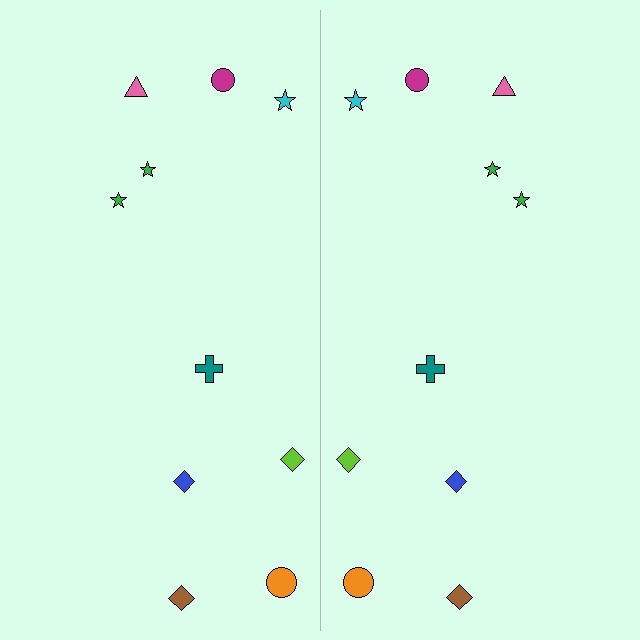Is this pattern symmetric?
Yes, this pattern has bilateral (reflection) symmetry.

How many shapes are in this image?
There are 20 shapes in this image.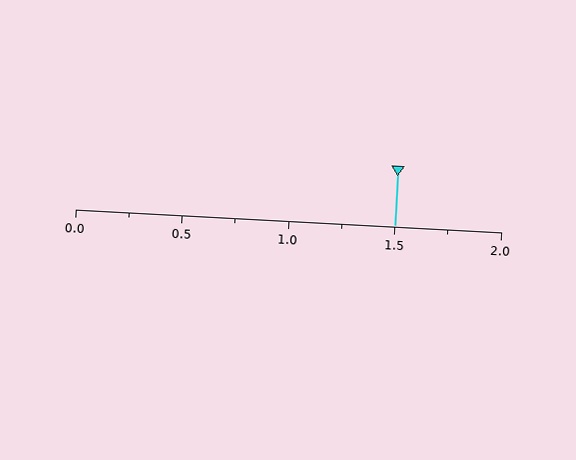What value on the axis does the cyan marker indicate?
The marker indicates approximately 1.5.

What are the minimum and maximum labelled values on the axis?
The axis runs from 0.0 to 2.0.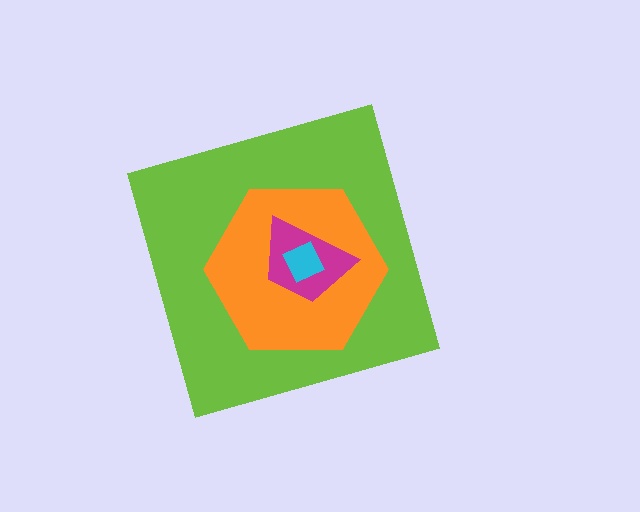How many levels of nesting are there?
4.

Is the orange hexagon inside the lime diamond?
Yes.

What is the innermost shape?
The cyan square.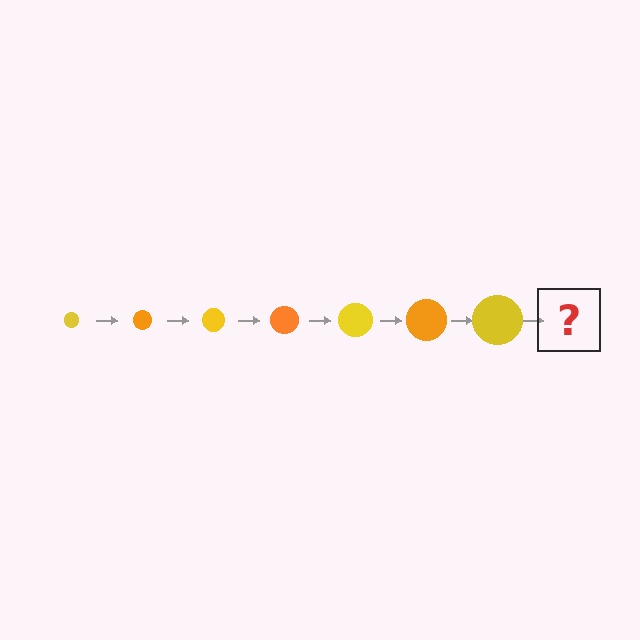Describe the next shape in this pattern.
It should be an orange circle, larger than the previous one.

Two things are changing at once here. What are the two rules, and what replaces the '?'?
The two rules are that the circle grows larger each step and the color cycles through yellow and orange. The '?' should be an orange circle, larger than the previous one.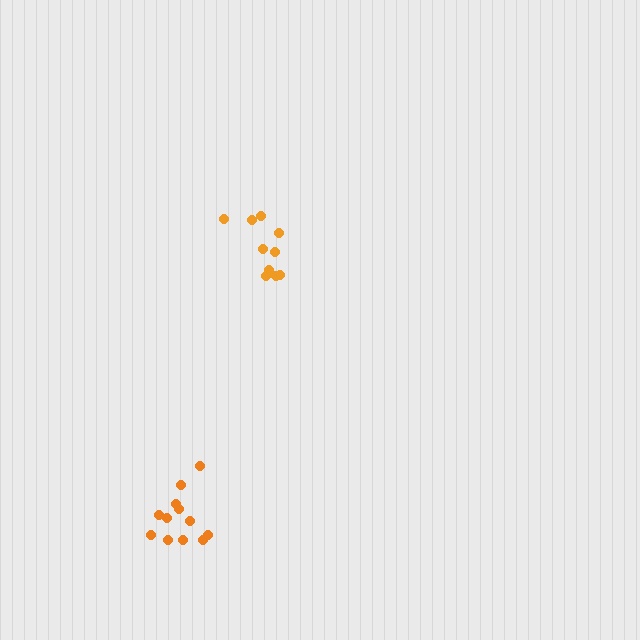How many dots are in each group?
Group 1: 10 dots, Group 2: 12 dots (22 total).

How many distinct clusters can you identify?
There are 2 distinct clusters.